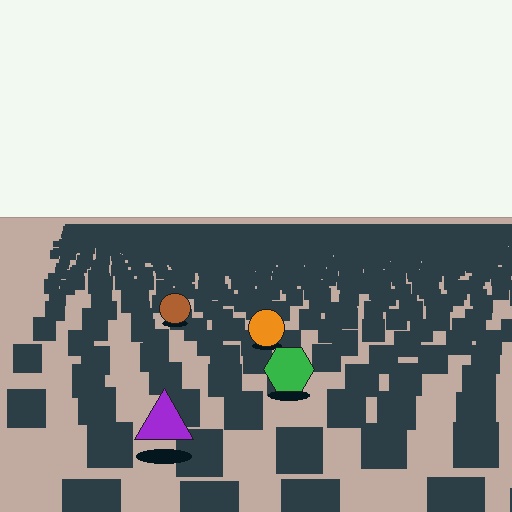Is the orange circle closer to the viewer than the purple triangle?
No. The purple triangle is closer — you can tell from the texture gradient: the ground texture is coarser near it.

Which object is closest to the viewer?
The purple triangle is closest. The texture marks near it are larger and more spread out.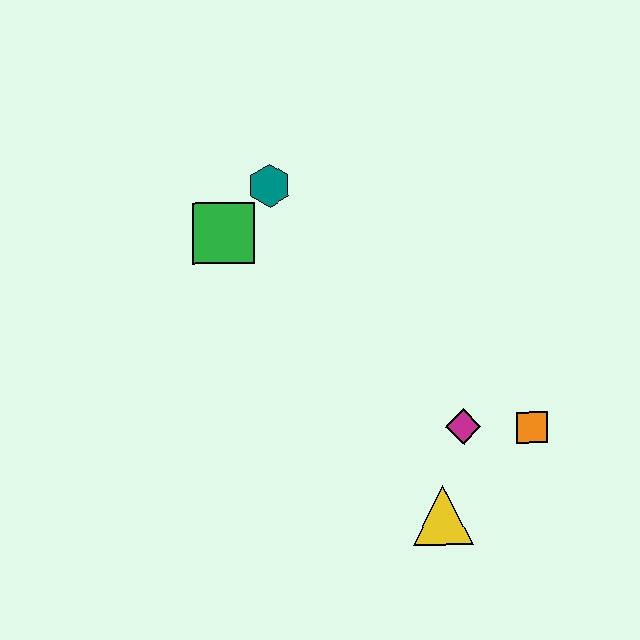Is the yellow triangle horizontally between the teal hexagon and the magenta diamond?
Yes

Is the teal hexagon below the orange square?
No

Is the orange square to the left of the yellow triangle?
No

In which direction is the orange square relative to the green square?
The orange square is to the right of the green square.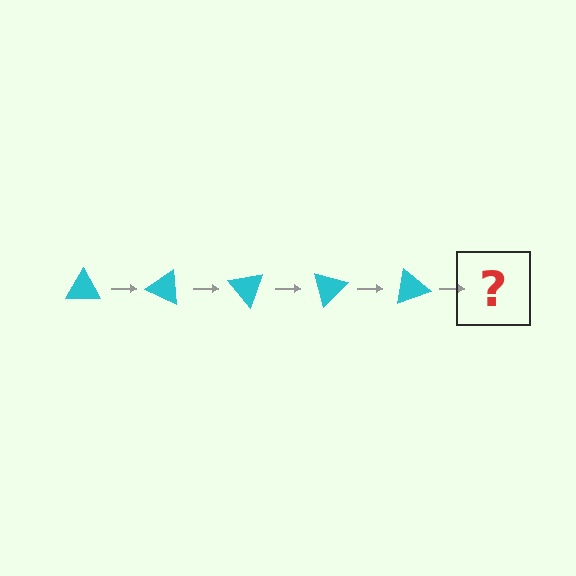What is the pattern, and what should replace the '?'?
The pattern is that the triangle rotates 25 degrees each step. The '?' should be a cyan triangle rotated 125 degrees.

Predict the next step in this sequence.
The next step is a cyan triangle rotated 125 degrees.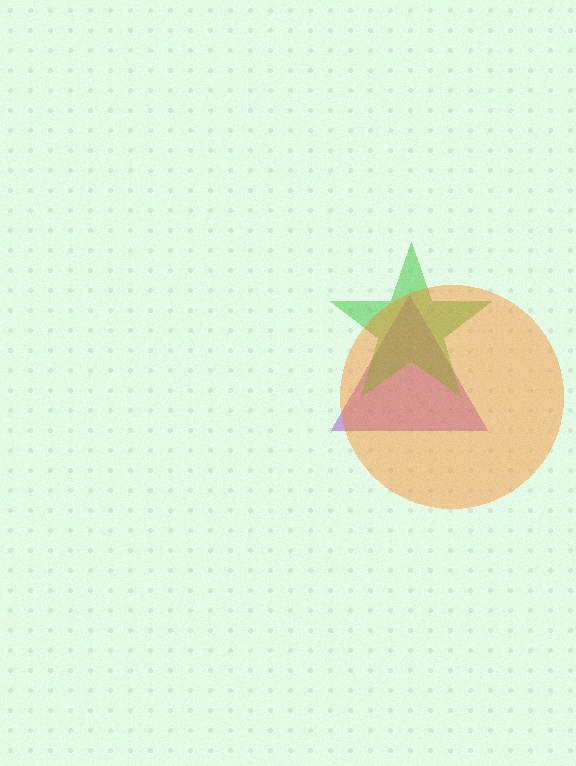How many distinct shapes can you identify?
There are 3 distinct shapes: a purple triangle, a green star, an orange circle.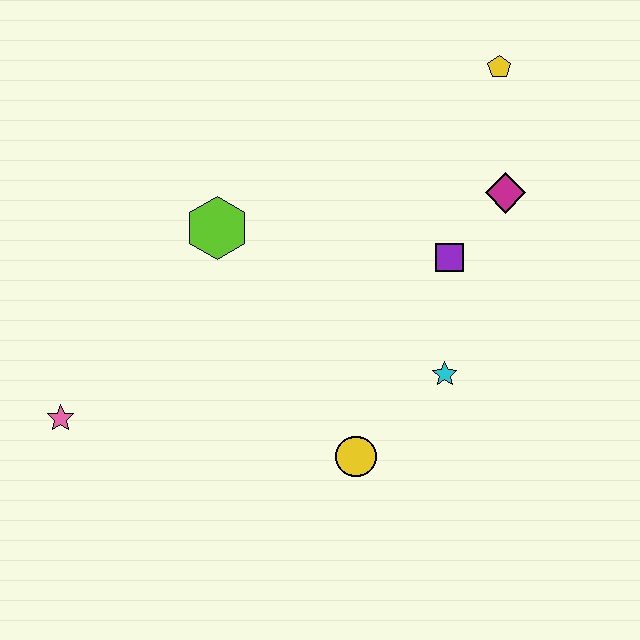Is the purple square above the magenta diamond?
No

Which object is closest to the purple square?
The magenta diamond is closest to the purple square.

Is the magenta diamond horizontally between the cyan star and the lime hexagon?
No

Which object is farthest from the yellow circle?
The yellow pentagon is farthest from the yellow circle.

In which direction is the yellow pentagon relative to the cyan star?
The yellow pentagon is above the cyan star.